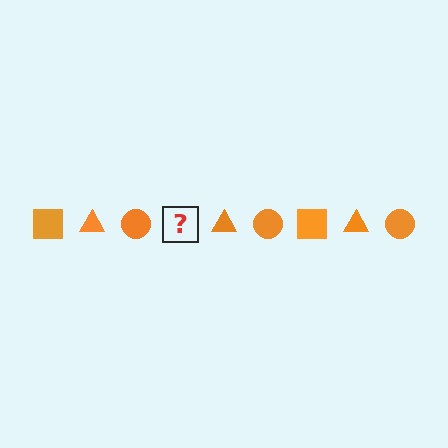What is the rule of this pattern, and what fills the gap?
The rule is that the pattern cycles through square, triangle, circle shapes in orange. The gap should be filled with an orange square.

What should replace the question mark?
The question mark should be replaced with an orange square.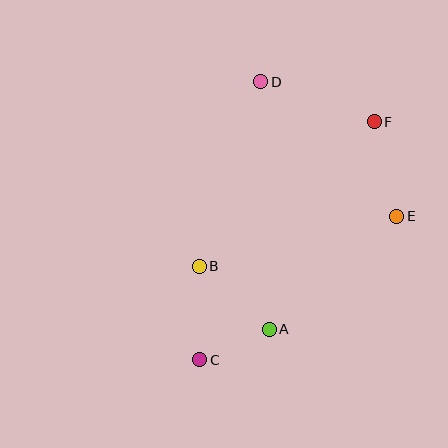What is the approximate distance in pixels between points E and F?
The distance between E and F is approximately 97 pixels.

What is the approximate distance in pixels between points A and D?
The distance between A and D is approximately 248 pixels.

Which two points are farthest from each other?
Points C and F are farthest from each other.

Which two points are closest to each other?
Points A and C are closest to each other.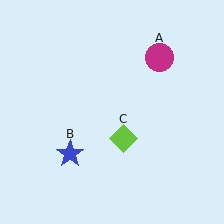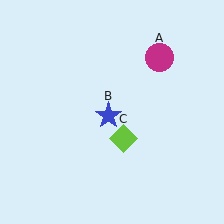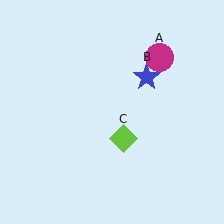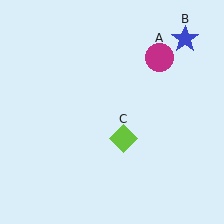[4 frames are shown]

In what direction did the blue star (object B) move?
The blue star (object B) moved up and to the right.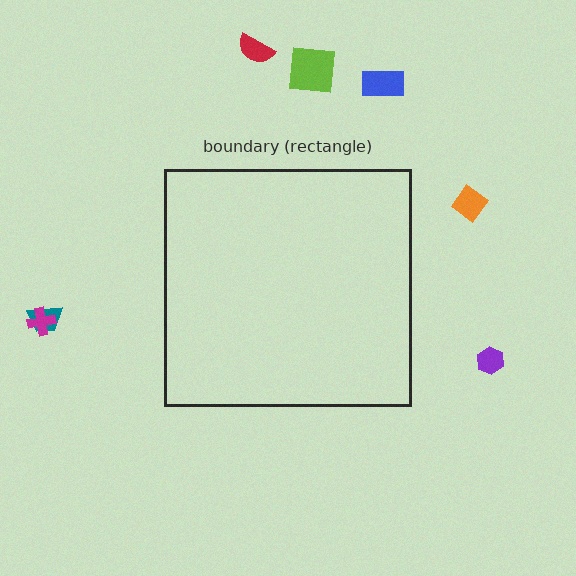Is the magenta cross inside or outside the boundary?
Outside.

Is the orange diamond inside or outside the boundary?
Outside.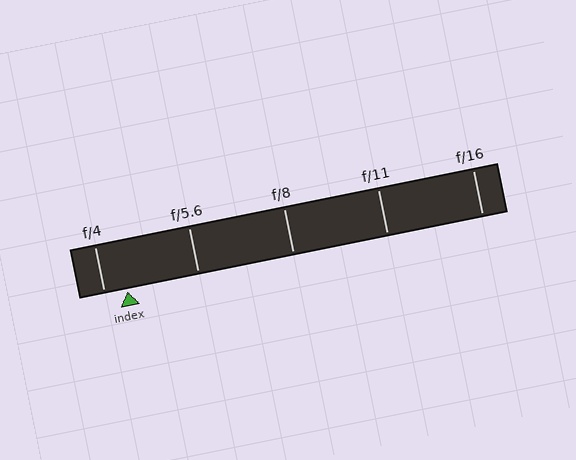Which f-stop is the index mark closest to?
The index mark is closest to f/4.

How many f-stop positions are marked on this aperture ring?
There are 5 f-stop positions marked.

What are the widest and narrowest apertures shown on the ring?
The widest aperture shown is f/4 and the narrowest is f/16.